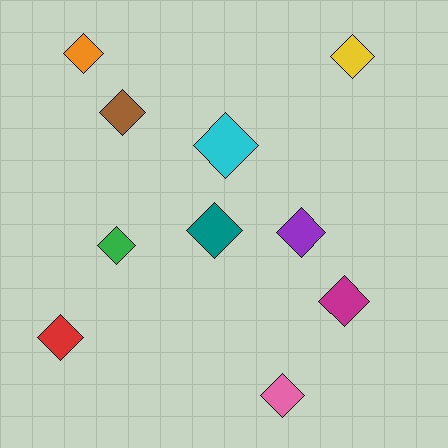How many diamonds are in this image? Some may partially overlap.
There are 10 diamonds.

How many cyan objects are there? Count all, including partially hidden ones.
There is 1 cyan object.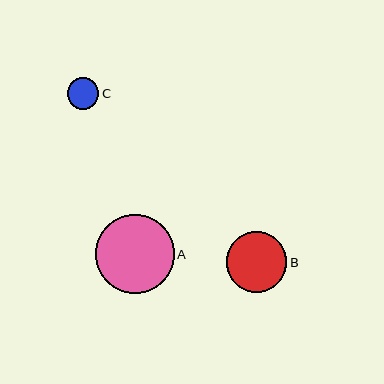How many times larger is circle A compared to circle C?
Circle A is approximately 2.5 times the size of circle C.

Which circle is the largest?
Circle A is the largest with a size of approximately 79 pixels.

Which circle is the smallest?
Circle C is the smallest with a size of approximately 31 pixels.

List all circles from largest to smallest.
From largest to smallest: A, B, C.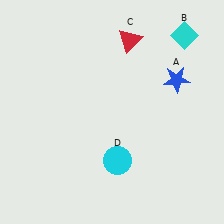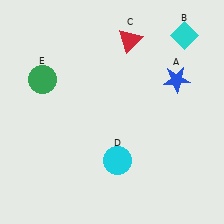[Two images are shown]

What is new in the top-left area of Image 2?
A green circle (E) was added in the top-left area of Image 2.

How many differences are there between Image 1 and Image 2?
There is 1 difference between the two images.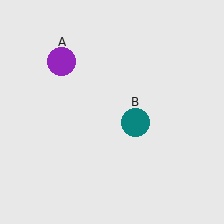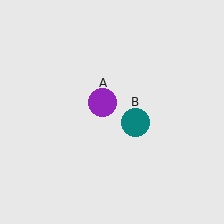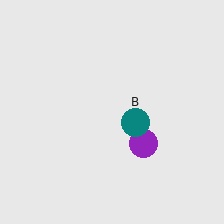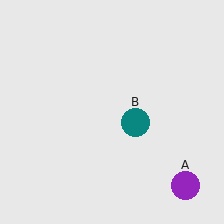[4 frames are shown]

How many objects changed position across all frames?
1 object changed position: purple circle (object A).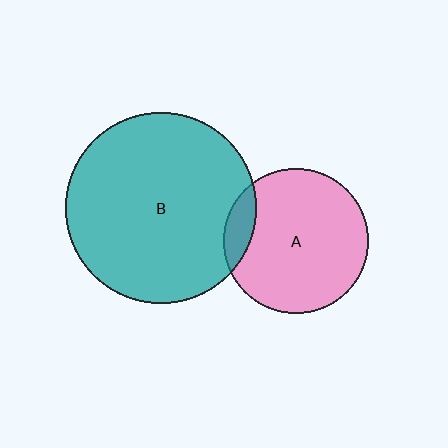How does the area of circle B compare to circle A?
Approximately 1.7 times.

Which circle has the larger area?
Circle B (teal).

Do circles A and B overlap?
Yes.